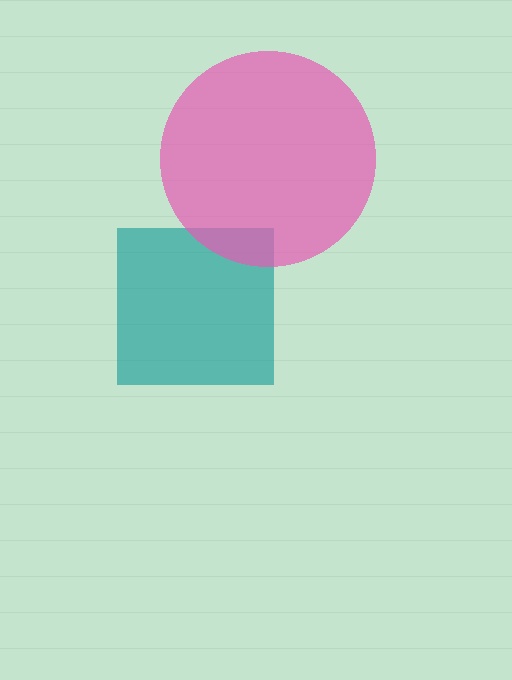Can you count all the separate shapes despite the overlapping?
Yes, there are 2 separate shapes.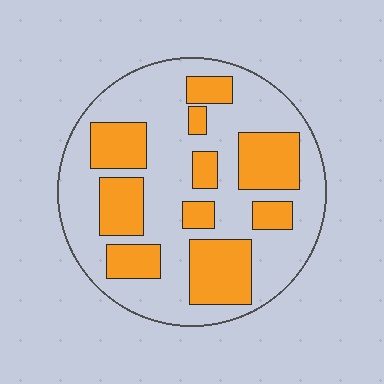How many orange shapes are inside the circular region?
10.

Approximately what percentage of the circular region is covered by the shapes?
Approximately 35%.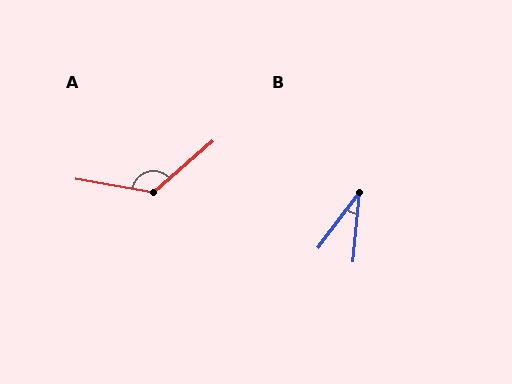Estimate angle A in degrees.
Approximately 129 degrees.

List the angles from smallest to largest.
B (31°), A (129°).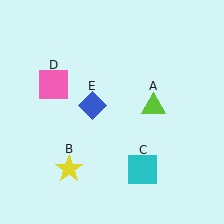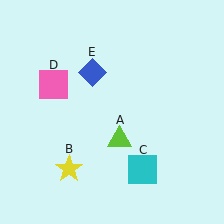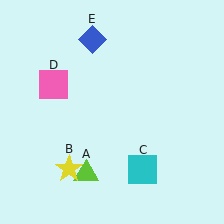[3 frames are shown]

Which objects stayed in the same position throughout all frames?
Yellow star (object B) and cyan square (object C) and pink square (object D) remained stationary.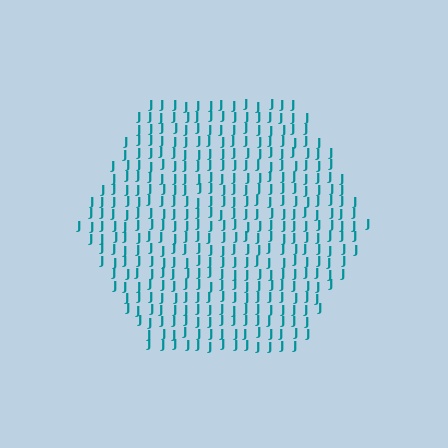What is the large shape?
The large shape is a hexagon.